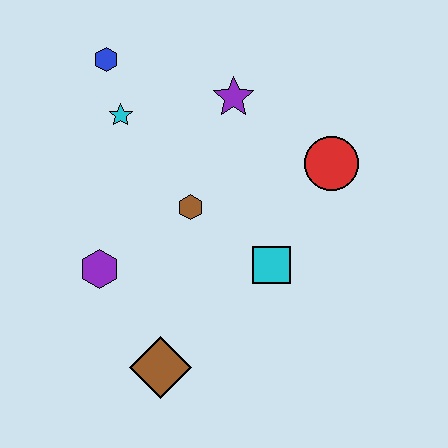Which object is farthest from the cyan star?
The brown diamond is farthest from the cyan star.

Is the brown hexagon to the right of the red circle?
No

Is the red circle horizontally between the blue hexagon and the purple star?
No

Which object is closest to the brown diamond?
The purple hexagon is closest to the brown diamond.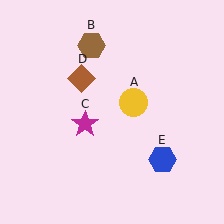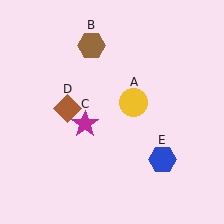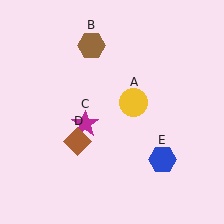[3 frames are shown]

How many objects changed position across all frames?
1 object changed position: brown diamond (object D).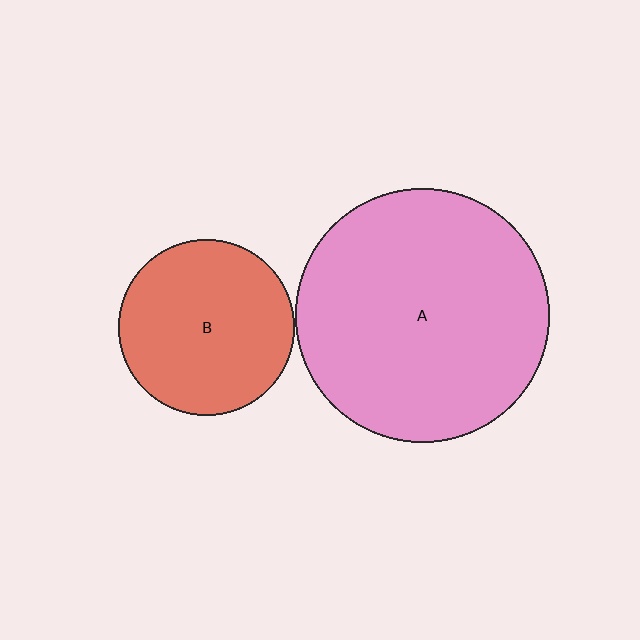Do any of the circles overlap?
No, none of the circles overlap.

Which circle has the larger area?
Circle A (pink).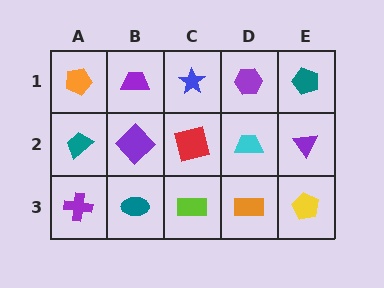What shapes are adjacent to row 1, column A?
A teal trapezoid (row 2, column A), a purple trapezoid (row 1, column B).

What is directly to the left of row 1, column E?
A purple hexagon.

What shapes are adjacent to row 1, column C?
A red square (row 2, column C), a purple trapezoid (row 1, column B), a purple hexagon (row 1, column D).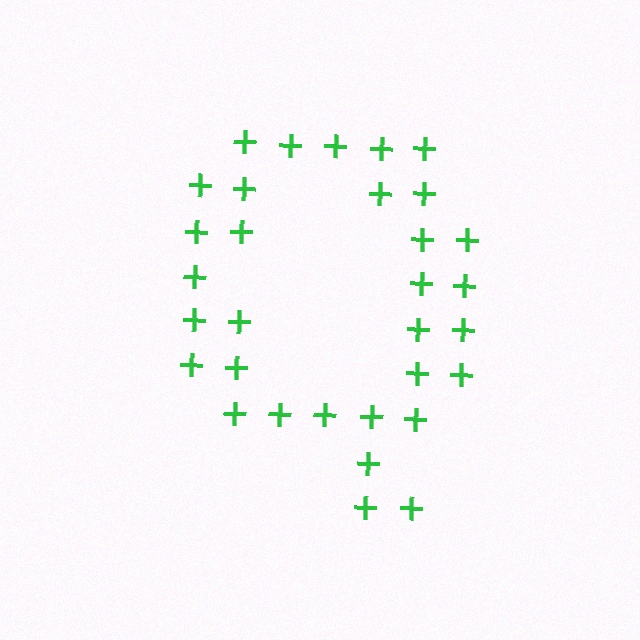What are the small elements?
The small elements are plus signs.